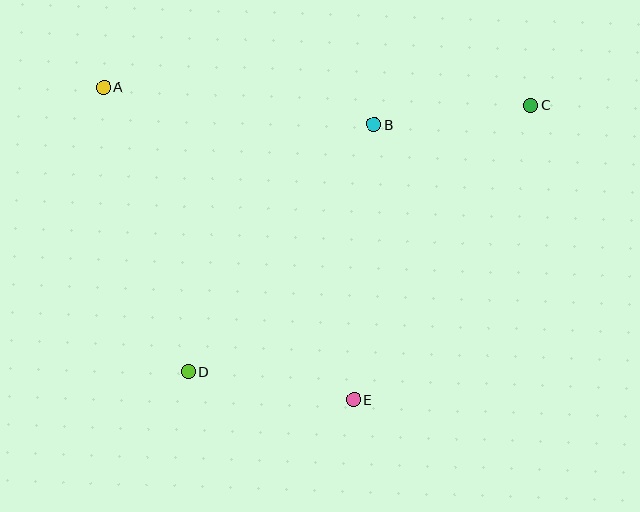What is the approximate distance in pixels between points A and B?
The distance between A and B is approximately 273 pixels.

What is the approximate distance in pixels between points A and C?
The distance between A and C is approximately 428 pixels.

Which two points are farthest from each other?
Points C and D are farthest from each other.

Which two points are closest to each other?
Points B and C are closest to each other.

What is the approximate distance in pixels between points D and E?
The distance between D and E is approximately 167 pixels.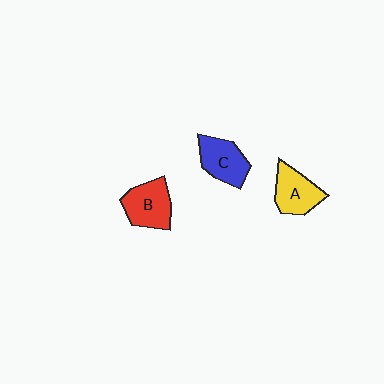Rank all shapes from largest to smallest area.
From largest to smallest: B (red), C (blue), A (yellow).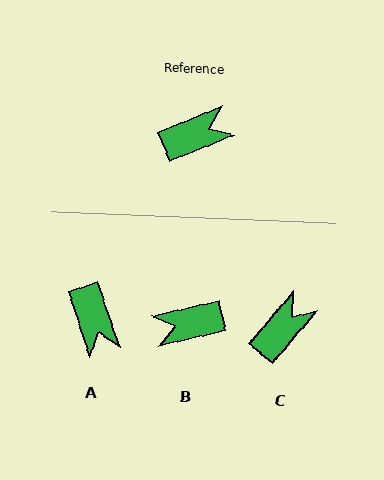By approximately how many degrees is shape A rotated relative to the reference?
Approximately 94 degrees clockwise.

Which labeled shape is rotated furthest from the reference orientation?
B, about 171 degrees away.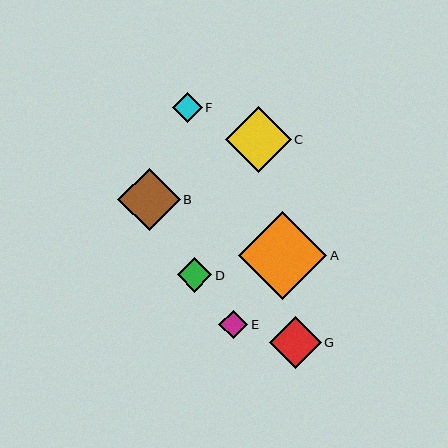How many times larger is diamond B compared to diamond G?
Diamond B is approximately 1.2 times the size of diamond G.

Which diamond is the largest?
Diamond A is the largest with a size of approximately 88 pixels.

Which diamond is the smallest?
Diamond E is the smallest with a size of approximately 29 pixels.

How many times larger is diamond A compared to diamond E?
Diamond A is approximately 3.0 times the size of diamond E.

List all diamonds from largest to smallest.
From largest to smallest: A, C, B, G, D, F, E.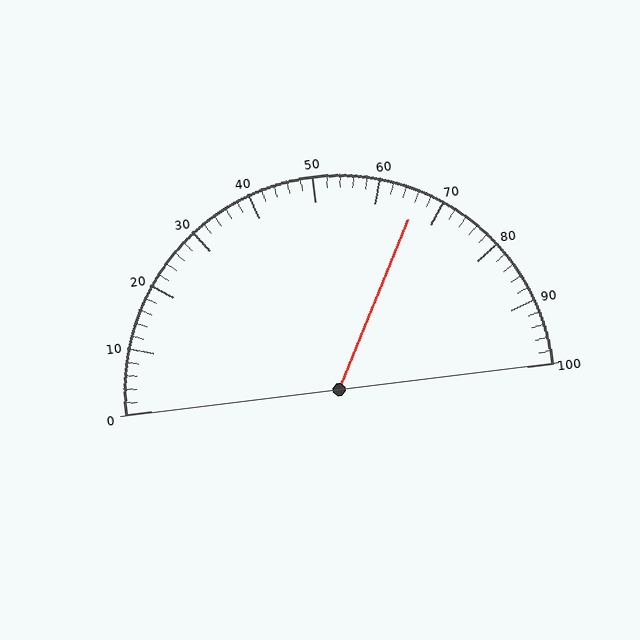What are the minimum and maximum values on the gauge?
The gauge ranges from 0 to 100.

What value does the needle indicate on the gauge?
The needle indicates approximately 66.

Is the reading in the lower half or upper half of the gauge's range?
The reading is in the upper half of the range (0 to 100).